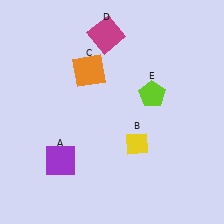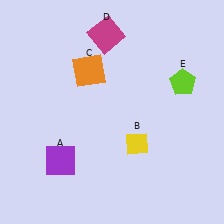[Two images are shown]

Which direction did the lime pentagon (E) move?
The lime pentagon (E) moved right.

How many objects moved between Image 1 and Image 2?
1 object moved between the two images.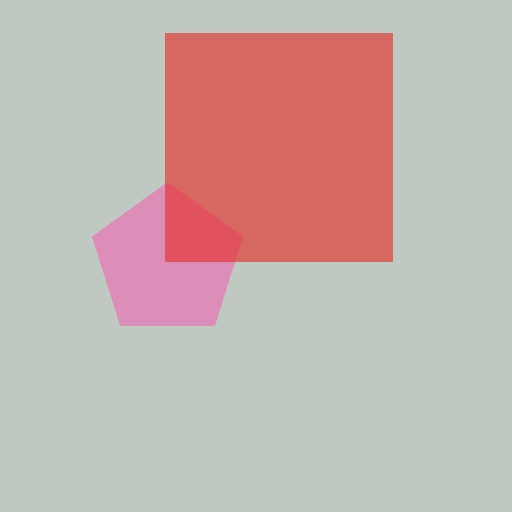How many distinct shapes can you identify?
There are 2 distinct shapes: a pink pentagon, a red square.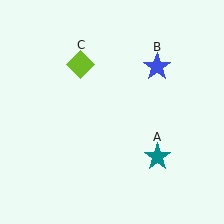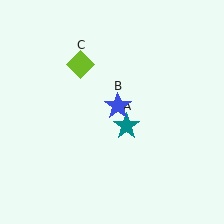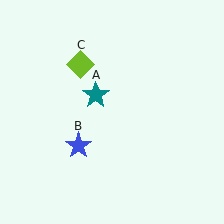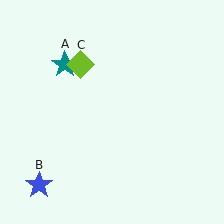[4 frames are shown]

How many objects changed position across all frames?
2 objects changed position: teal star (object A), blue star (object B).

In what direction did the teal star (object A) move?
The teal star (object A) moved up and to the left.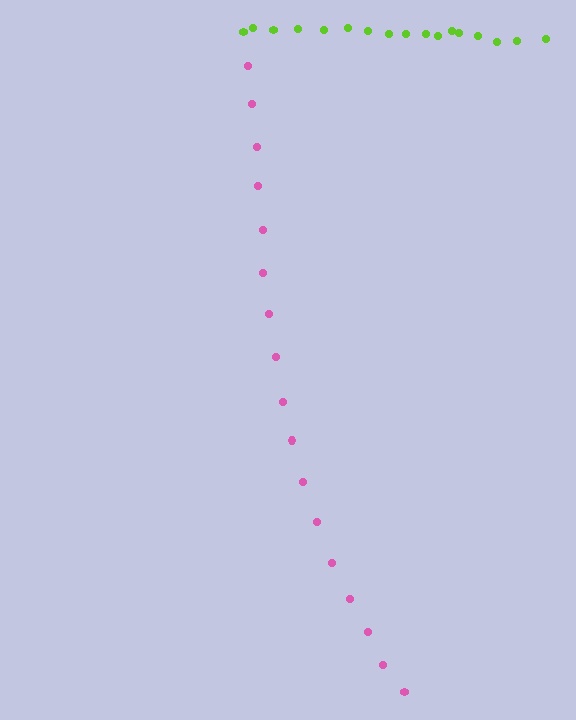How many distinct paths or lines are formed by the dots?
There are 2 distinct paths.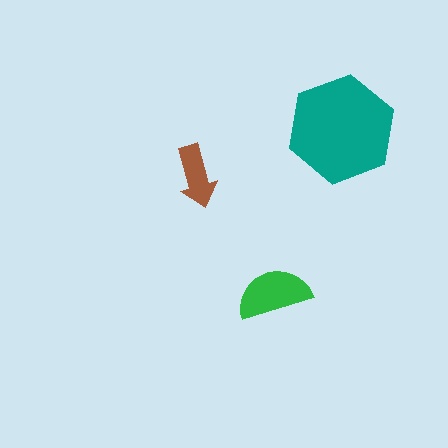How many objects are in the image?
There are 3 objects in the image.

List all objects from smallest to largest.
The brown arrow, the green semicircle, the teal hexagon.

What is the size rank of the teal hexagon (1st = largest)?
1st.